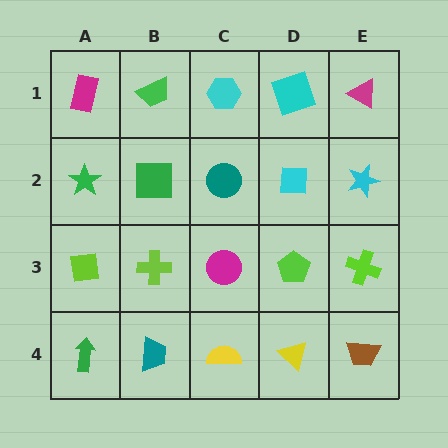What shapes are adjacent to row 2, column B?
A green trapezoid (row 1, column B), a lime cross (row 3, column B), a green star (row 2, column A), a teal circle (row 2, column C).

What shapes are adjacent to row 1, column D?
A cyan square (row 2, column D), a cyan hexagon (row 1, column C), a magenta triangle (row 1, column E).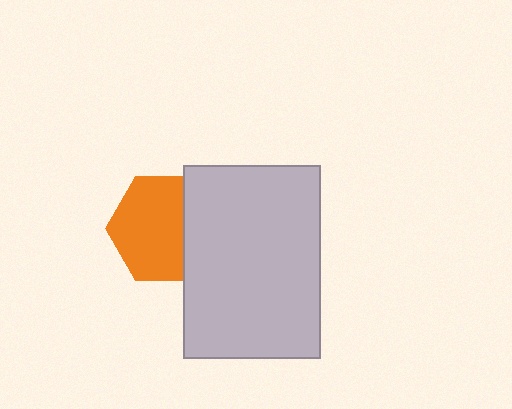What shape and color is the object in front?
The object in front is a light gray rectangle.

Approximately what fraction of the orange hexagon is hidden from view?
Roughly 30% of the orange hexagon is hidden behind the light gray rectangle.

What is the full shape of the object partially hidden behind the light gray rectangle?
The partially hidden object is an orange hexagon.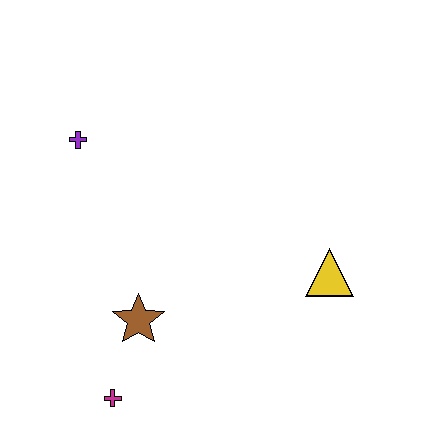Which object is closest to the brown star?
The magenta cross is closest to the brown star.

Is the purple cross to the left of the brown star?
Yes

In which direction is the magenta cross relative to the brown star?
The magenta cross is below the brown star.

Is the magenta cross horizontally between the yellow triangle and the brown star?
No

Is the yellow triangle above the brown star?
Yes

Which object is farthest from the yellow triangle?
The purple cross is farthest from the yellow triangle.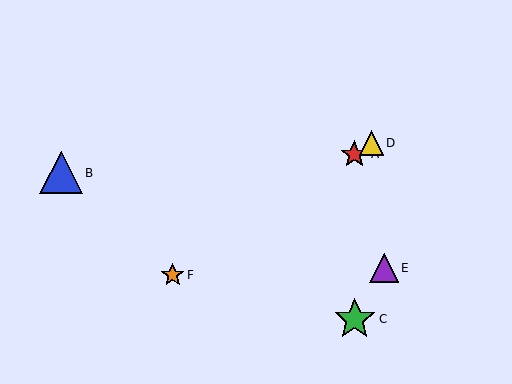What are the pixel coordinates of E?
Object E is at (384, 268).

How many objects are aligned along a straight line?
3 objects (A, D, F) are aligned along a straight line.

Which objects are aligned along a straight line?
Objects A, D, F are aligned along a straight line.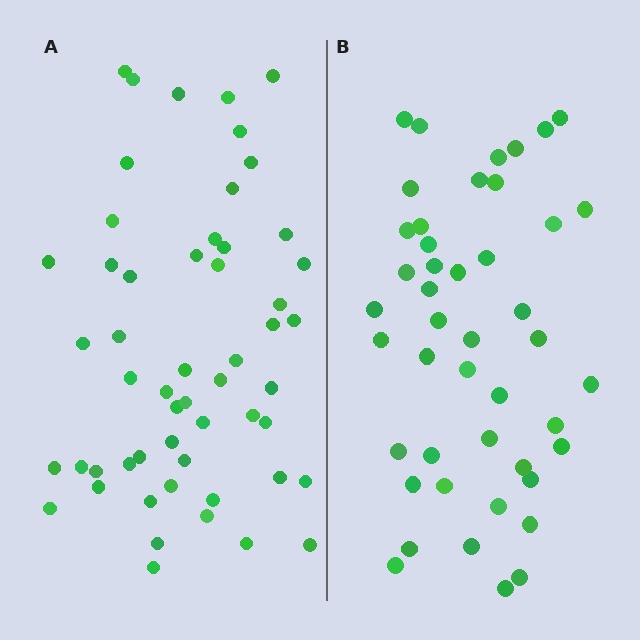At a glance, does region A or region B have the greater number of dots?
Region A (the left region) has more dots.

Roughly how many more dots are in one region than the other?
Region A has roughly 8 or so more dots than region B.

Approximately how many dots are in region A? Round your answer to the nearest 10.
About 50 dots. (The exact count is 54, which rounds to 50.)